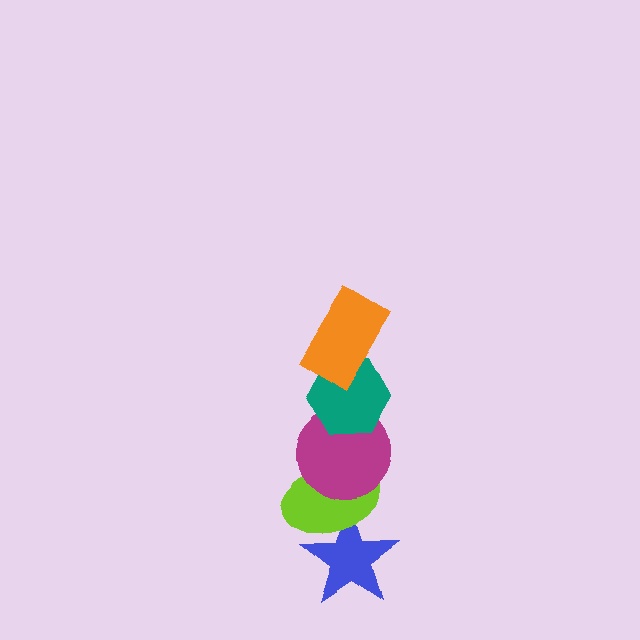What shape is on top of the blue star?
The lime ellipse is on top of the blue star.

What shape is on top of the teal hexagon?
The orange rectangle is on top of the teal hexagon.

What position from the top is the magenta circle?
The magenta circle is 3rd from the top.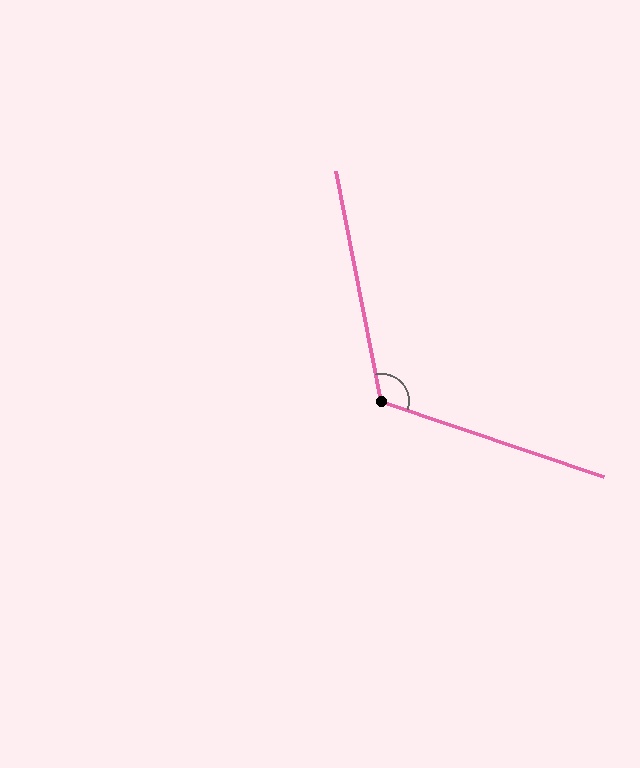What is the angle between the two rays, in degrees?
Approximately 120 degrees.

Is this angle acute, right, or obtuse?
It is obtuse.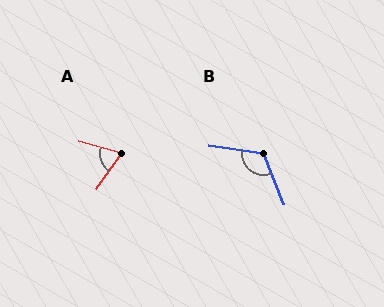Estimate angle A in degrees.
Approximately 70 degrees.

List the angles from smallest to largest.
A (70°), B (119°).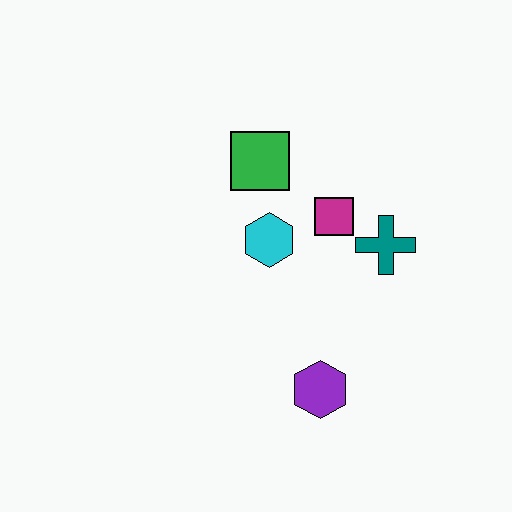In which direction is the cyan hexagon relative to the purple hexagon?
The cyan hexagon is above the purple hexagon.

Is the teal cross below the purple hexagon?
No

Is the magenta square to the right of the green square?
Yes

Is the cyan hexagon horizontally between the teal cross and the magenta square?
No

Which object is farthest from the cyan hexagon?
The purple hexagon is farthest from the cyan hexagon.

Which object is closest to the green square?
The cyan hexagon is closest to the green square.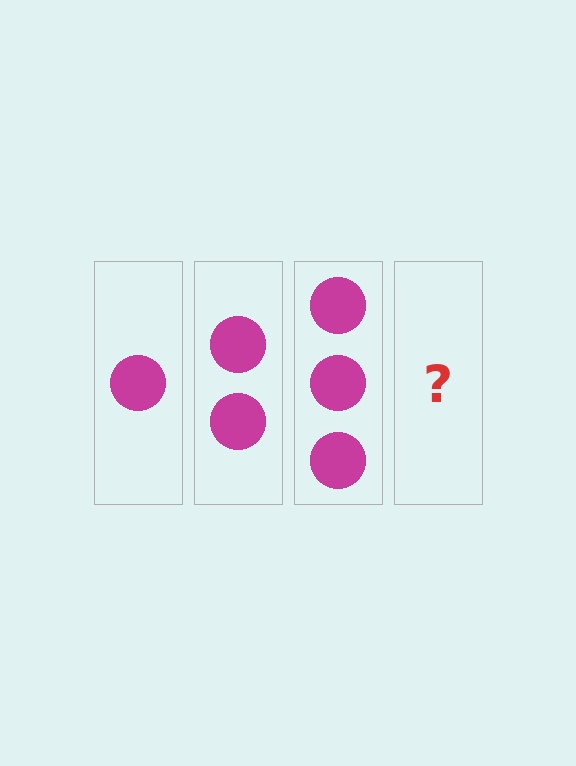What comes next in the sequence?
The next element should be 4 circles.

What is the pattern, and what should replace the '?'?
The pattern is that each step adds one more circle. The '?' should be 4 circles.